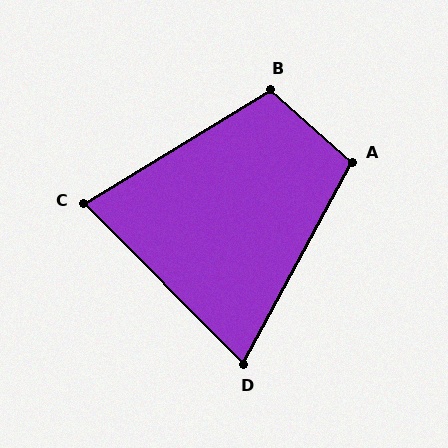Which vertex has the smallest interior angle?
D, at approximately 73 degrees.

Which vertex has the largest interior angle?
B, at approximately 107 degrees.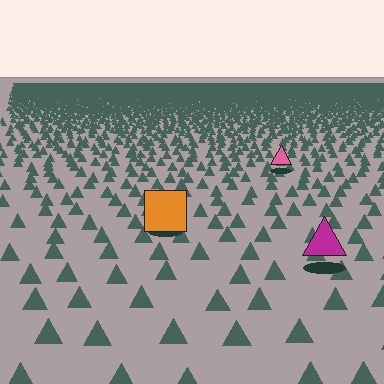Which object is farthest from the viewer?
The pink triangle is farthest from the viewer. It appears smaller and the ground texture around it is denser.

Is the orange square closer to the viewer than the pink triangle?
Yes. The orange square is closer — you can tell from the texture gradient: the ground texture is coarser near it.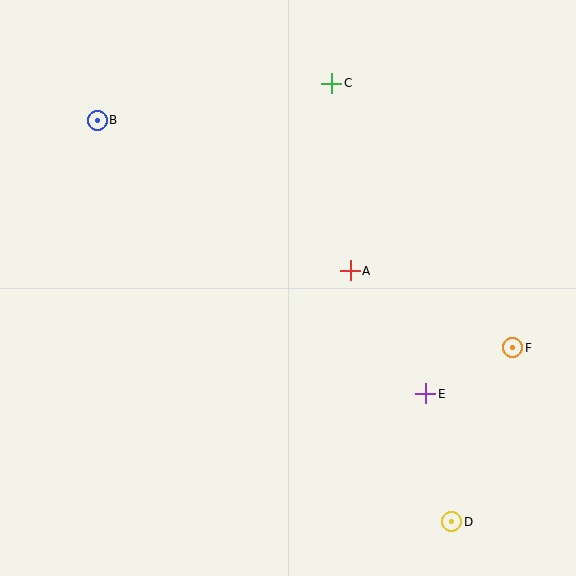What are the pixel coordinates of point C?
Point C is at (331, 83).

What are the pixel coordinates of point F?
Point F is at (513, 348).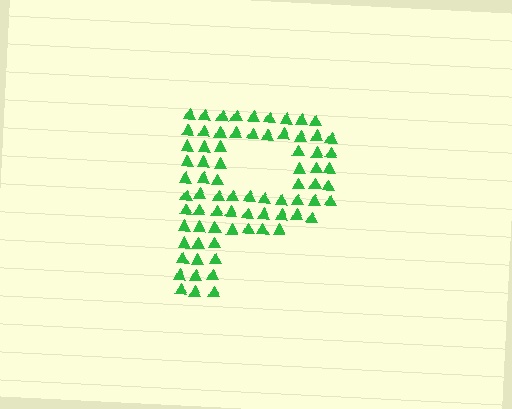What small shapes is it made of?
It is made of small triangles.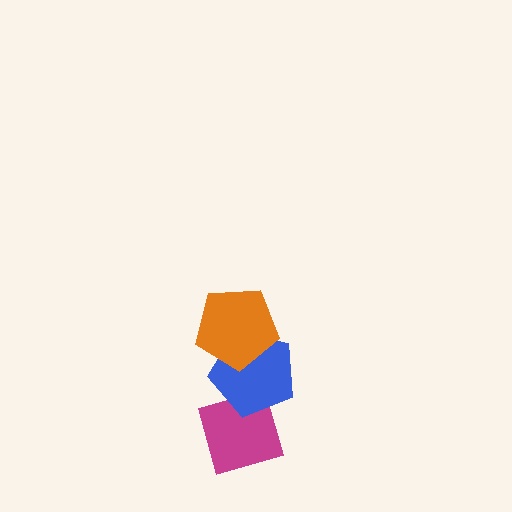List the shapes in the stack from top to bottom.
From top to bottom: the orange pentagon, the blue pentagon, the magenta diamond.